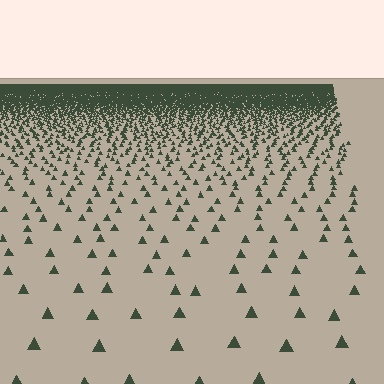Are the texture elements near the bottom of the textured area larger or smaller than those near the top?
Larger. Near the bottom, elements are closer to the viewer and appear at a bigger on-screen size.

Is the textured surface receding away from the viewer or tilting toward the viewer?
The surface is receding away from the viewer. Texture elements get smaller and denser toward the top.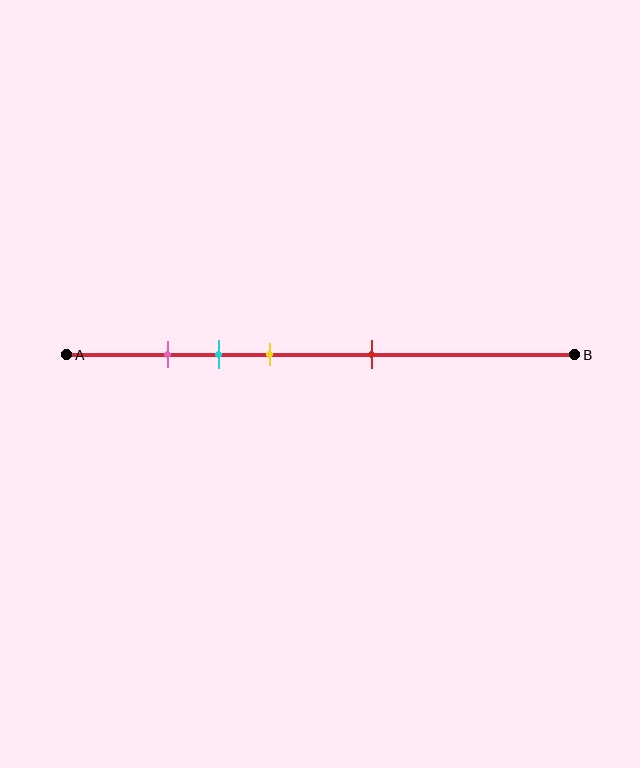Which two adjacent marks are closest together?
The pink and cyan marks are the closest adjacent pair.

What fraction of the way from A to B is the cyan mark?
The cyan mark is approximately 30% (0.3) of the way from A to B.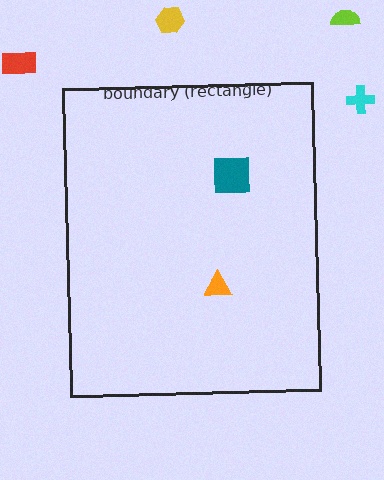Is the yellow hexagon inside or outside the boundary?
Outside.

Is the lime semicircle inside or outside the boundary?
Outside.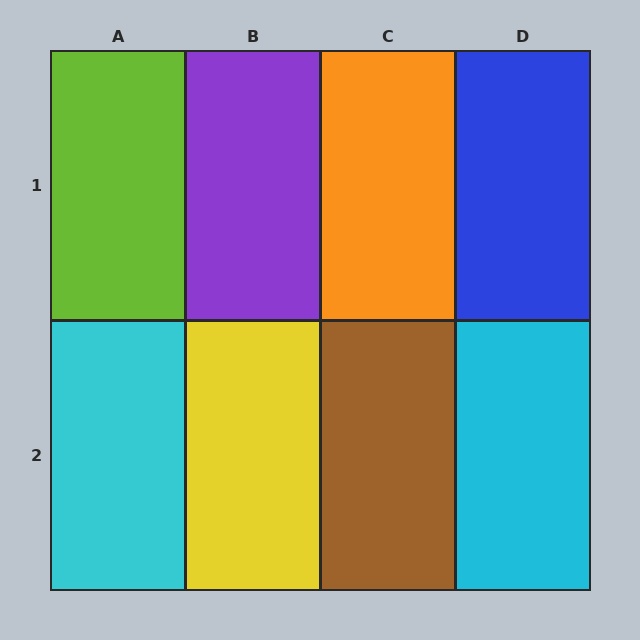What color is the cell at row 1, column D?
Blue.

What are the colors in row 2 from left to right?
Cyan, yellow, brown, cyan.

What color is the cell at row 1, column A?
Lime.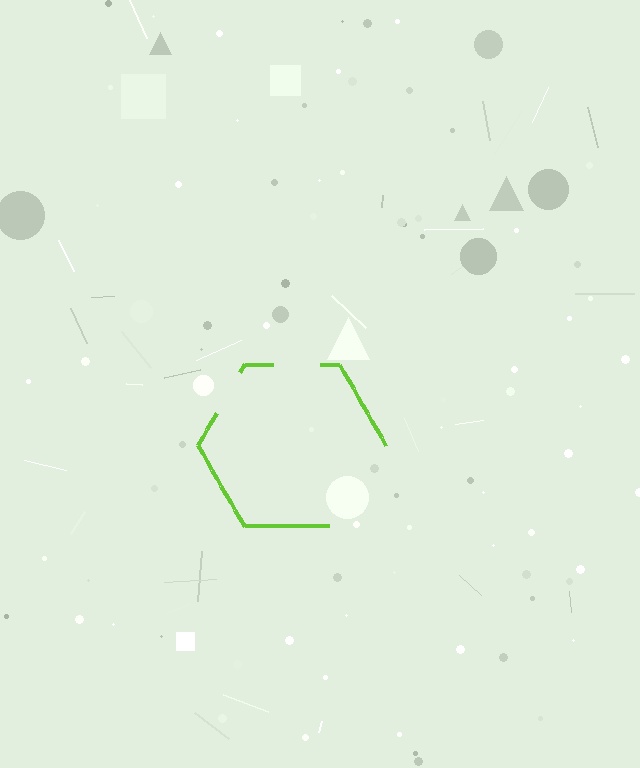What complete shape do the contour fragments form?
The contour fragments form a hexagon.